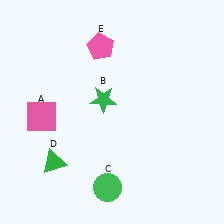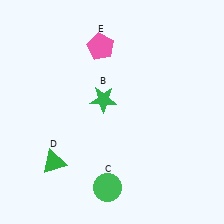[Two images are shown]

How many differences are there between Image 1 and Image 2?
There is 1 difference between the two images.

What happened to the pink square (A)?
The pink square (A) was removed in Image 2. It was in the bottom-left area of Image 1.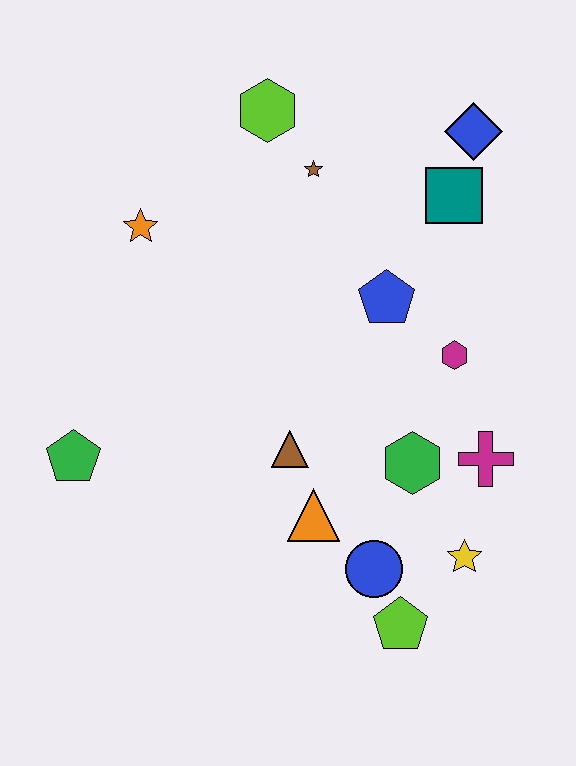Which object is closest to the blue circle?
The lime pentagon is closest to the blue circle.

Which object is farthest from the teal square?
The green pentagon is farthest from the teal square.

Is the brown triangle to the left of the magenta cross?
Yes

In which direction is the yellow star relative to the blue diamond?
The yellow star is below the blue diamond.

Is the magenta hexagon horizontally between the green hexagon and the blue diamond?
Yes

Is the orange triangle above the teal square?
No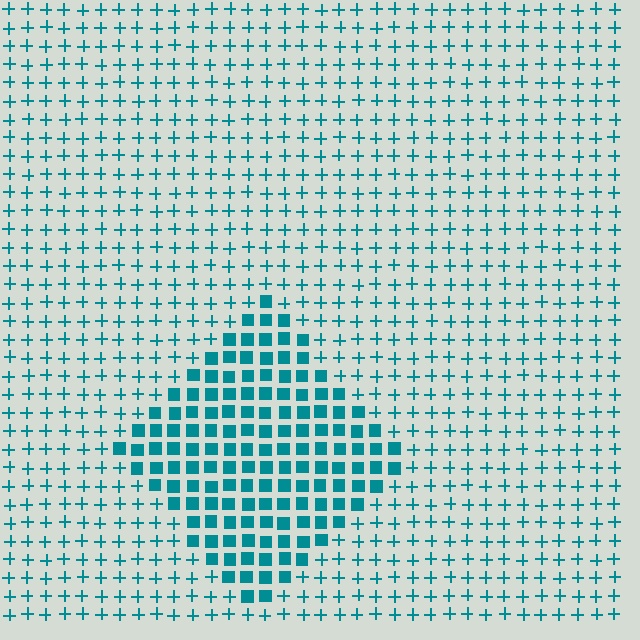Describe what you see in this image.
The image is filled with small teal elements arranged in a uniform grid. A diamond-shaped region contains squares, while the surrounding area contains plus signs. The boundary is defined purely by the change in element shape.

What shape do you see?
I see a diamond.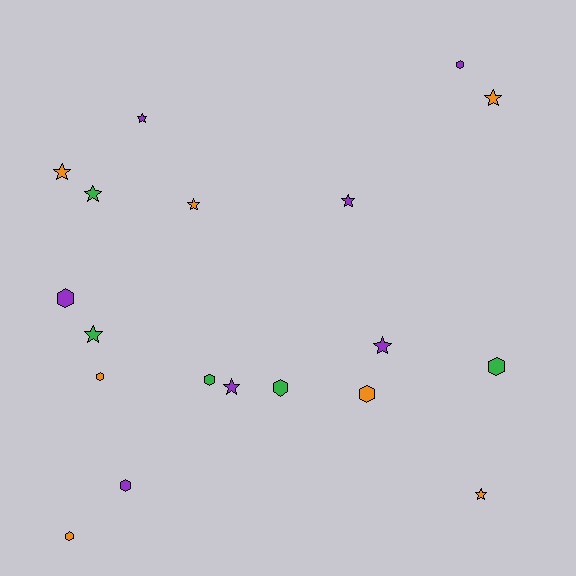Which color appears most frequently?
Orange, with 7 objects.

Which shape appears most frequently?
Star, with 10 objects.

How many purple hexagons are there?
There are 3 purple hexagons.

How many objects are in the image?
There are 19 objects.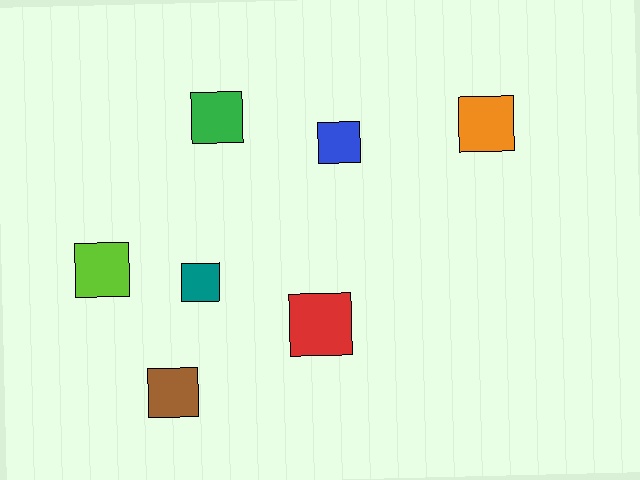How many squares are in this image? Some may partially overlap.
There are 7 squares.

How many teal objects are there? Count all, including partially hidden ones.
There is 1 teal object.